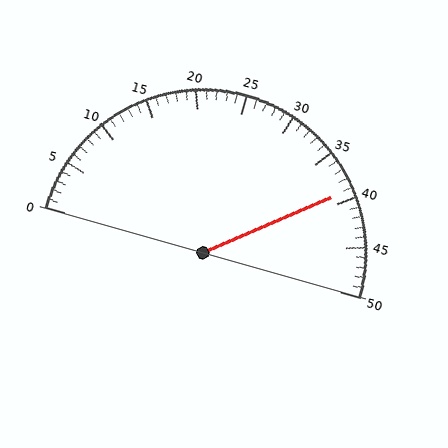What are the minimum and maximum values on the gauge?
The gauge ranges from 0 to 50.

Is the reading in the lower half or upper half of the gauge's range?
The reading is in the upper half of the range (0 to 50).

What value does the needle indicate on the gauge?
The needle indicates approximately 39.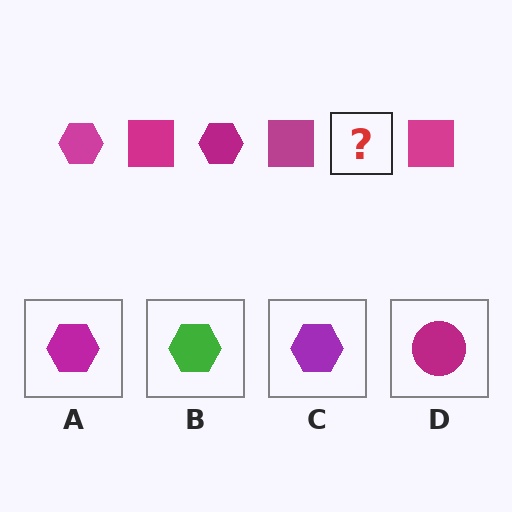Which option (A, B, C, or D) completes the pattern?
A.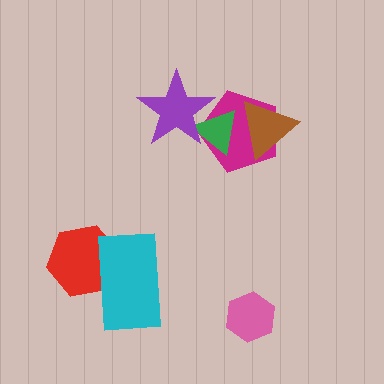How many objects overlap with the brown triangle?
2 objects overlap with the brown triangle.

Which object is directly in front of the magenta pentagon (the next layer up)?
The brown triangle is directly in front of the magenta pentagon.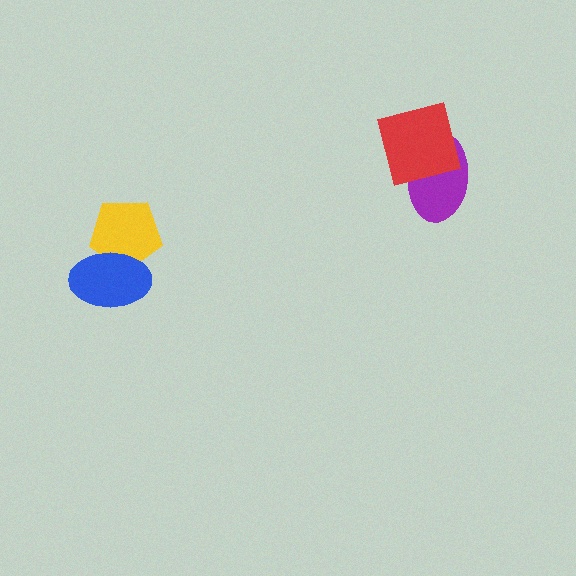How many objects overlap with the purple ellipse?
1 object overlaps with the purple ellipse.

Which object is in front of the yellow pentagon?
The blue ellipse is in front of the yellow pentagon.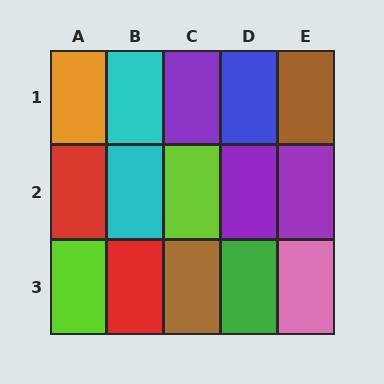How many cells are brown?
2 cells are brown.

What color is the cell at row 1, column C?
Purple.